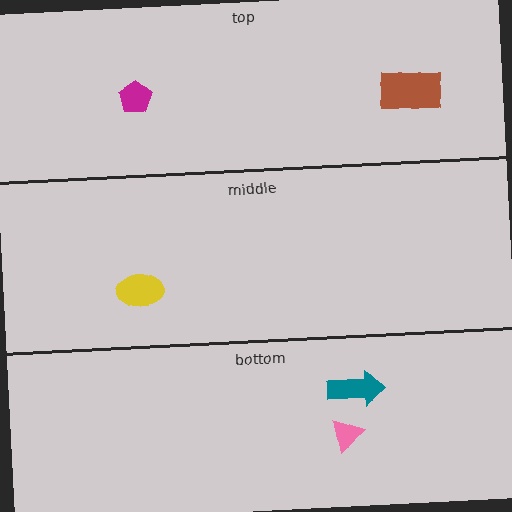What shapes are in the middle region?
The yellow ellipse.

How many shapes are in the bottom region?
2.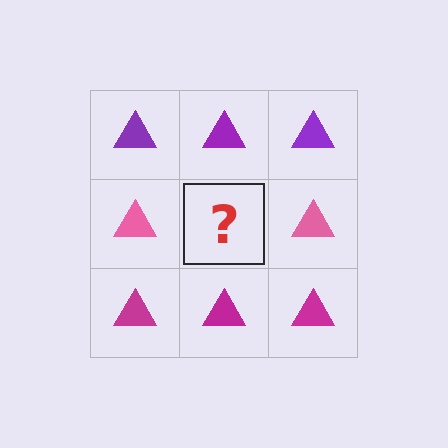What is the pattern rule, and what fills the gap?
The rule is that each row has a consistent color. The gap should be filled with a pink triangle.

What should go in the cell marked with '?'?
The missing cell should contain a pink triangle.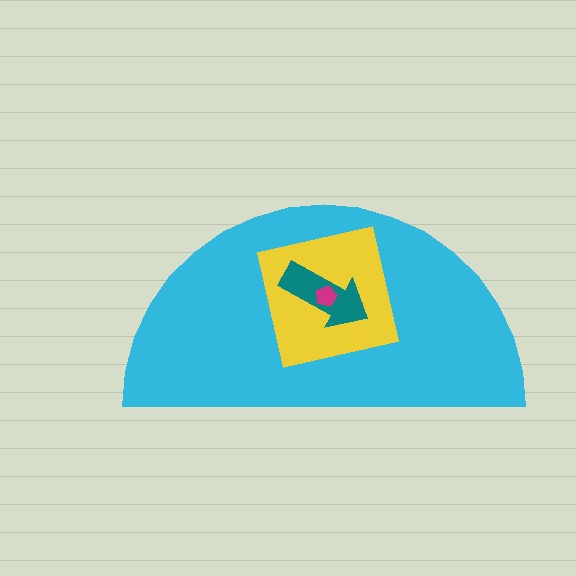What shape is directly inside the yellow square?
The teal arrow.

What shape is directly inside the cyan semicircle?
The yellow square.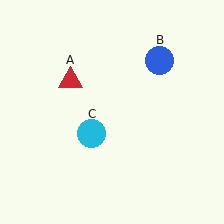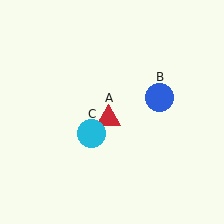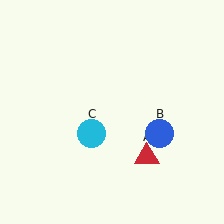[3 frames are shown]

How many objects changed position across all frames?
2 objects changed position: red triangle (object A), blue circle (object B).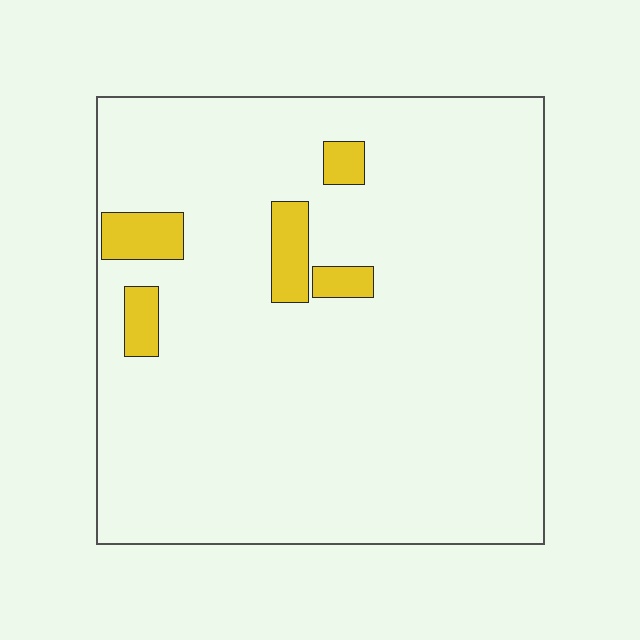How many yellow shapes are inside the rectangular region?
5.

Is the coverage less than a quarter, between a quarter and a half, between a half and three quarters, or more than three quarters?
Less than a quarter.